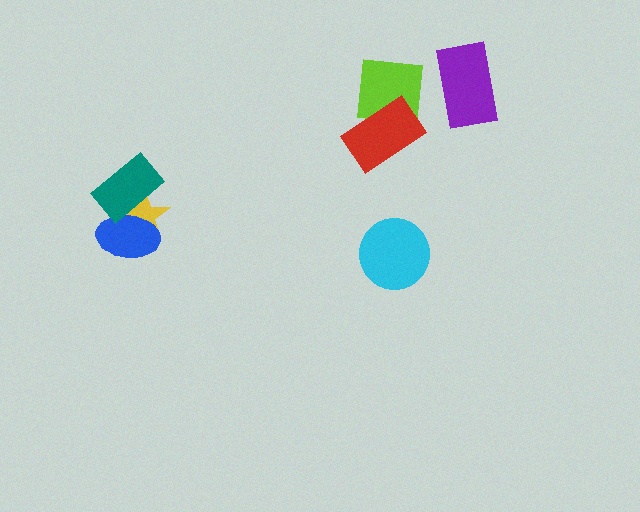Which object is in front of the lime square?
The red rectangle is in front of the lime square.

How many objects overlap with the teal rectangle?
2 objects overlap with the teal rectangle.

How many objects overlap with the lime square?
1 object overlaps with the lime square.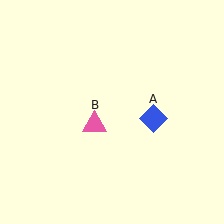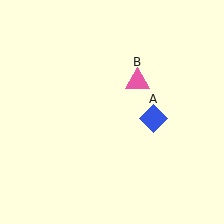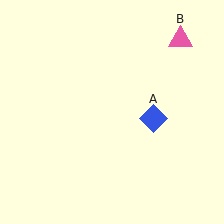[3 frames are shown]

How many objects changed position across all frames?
1 object changed position: pink triangle (object B).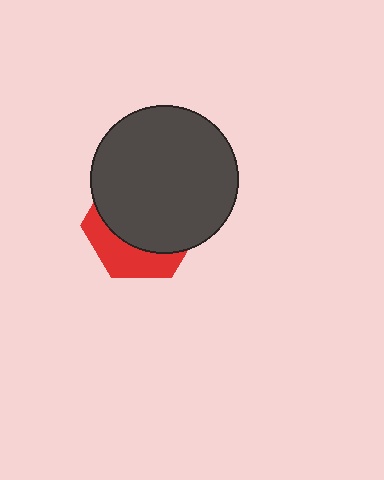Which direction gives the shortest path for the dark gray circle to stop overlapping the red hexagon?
Moving up gives the shortest separation.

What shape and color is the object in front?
The object in front is a dark gray circle.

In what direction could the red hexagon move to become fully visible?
The red hexagon could move down. That would shift it out from behind the dark gray circle entirely.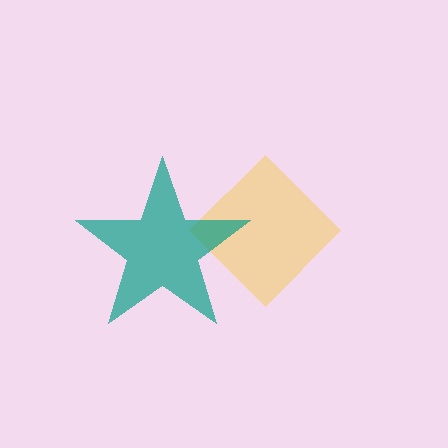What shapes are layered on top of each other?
The layered shapes are: a yellow diamond, a teal star.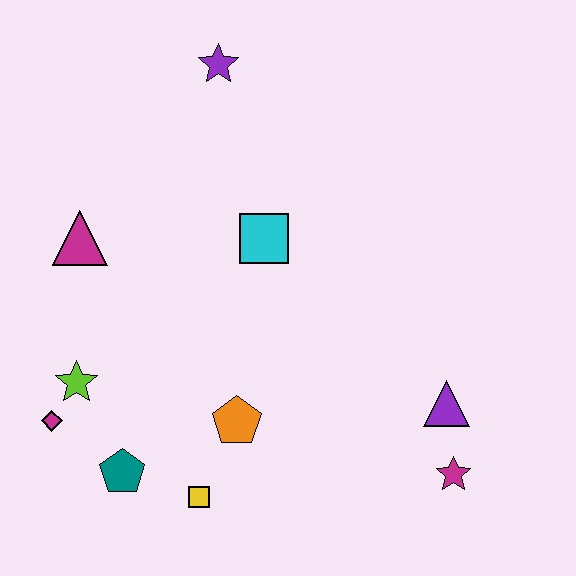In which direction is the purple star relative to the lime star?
The purple star is above the lime star.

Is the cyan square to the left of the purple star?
No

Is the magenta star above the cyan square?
No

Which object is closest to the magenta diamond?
The lime star is closest to the magenta diamond.